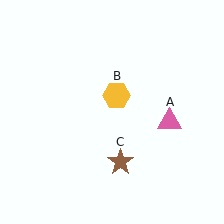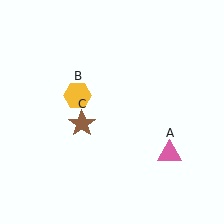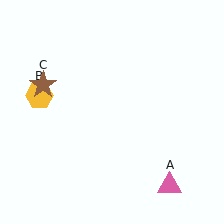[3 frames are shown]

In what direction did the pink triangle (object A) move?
The pink triangle (object A) moved down.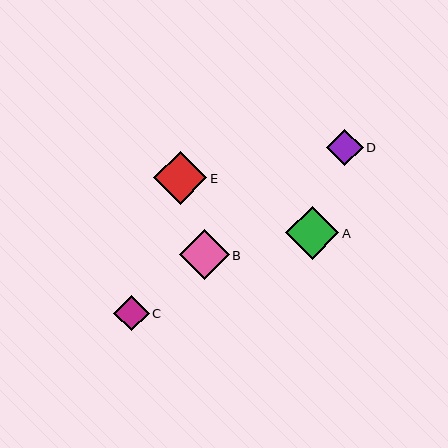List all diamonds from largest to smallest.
From largest to smallest: E, A, B, D, C.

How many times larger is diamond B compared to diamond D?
Diamond B is approximately 1.4 times the size of diamond D.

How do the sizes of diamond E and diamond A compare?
Diamond E and diamond A are approximately the same size.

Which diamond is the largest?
Diamond E is the largest with a size of approximately 53 pixels.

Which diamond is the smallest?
Diamond C is the smallest with a size of approximately 36 pixels.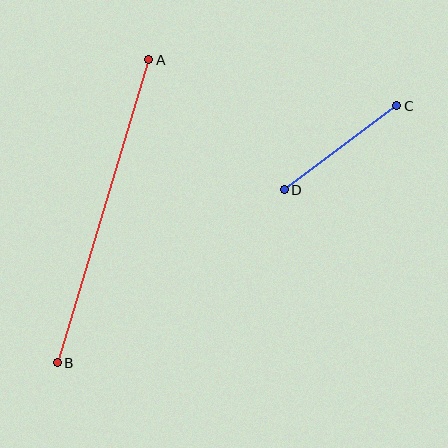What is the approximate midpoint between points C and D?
The midpoint is at approximately (340, 148) pixels.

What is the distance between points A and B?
The distance is approximately 317 pixels.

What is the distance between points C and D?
The distance is approximately 140 pixels.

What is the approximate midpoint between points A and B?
The midpoint is at approximately (103, 211) pixels.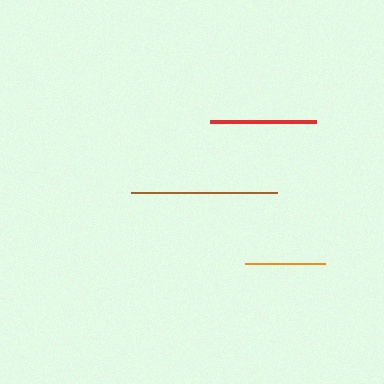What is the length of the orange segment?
The orange segment is approximately 80 pixels long.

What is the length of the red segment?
The red segment is approximately 106 pixels long.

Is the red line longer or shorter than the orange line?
The red line is longer than the orange line.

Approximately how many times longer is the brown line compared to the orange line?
The brown line is approximately 1.8 times the length of the orange line.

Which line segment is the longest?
The brown line is the longest at approximately 146 pixels.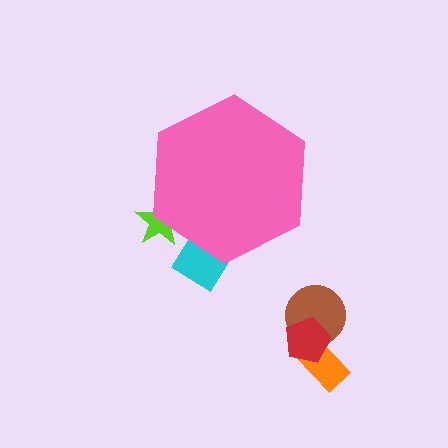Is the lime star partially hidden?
Yes, the lime star is partially hidden behind the pink hexagon.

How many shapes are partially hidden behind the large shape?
2 shapes are partially hidden.